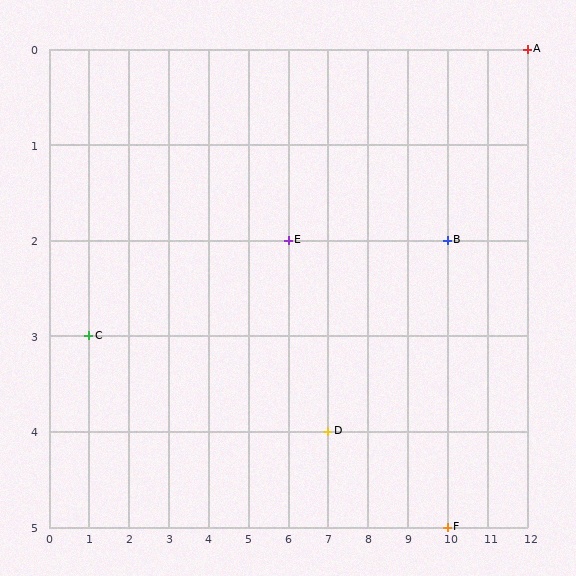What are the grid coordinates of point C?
Point C is at grid coordinates (1, 3).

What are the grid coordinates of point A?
Point A is at grid coordinates (12, 0).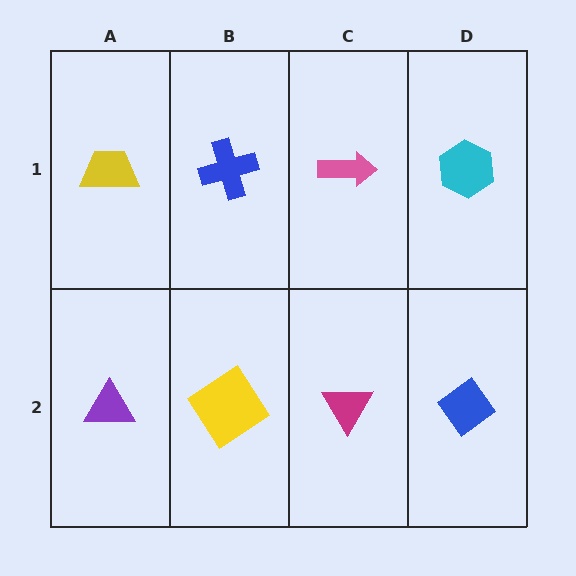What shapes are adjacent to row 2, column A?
A yellow trapezoid (row 1, column A), a yellow diamond (row 2, column B).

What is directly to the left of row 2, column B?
A purple triangle.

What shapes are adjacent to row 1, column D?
A blue diamond (row 2, column D), a pink arrow (row 1, column C).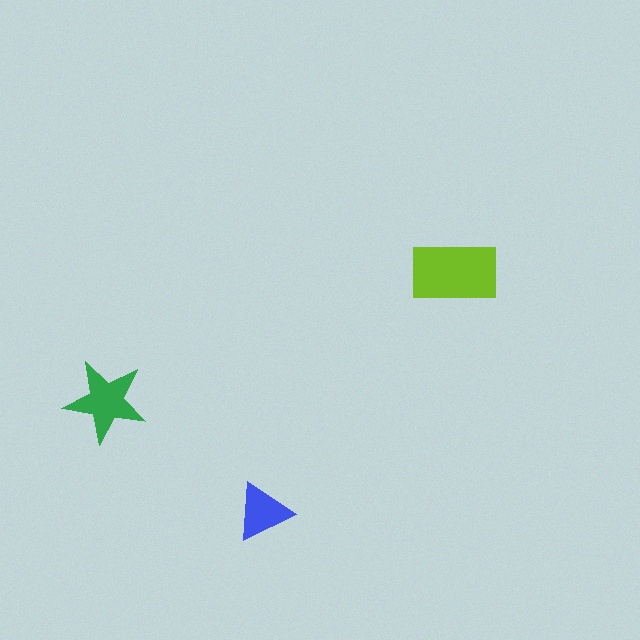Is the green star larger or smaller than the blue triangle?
Larger.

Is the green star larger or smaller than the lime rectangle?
Smaller.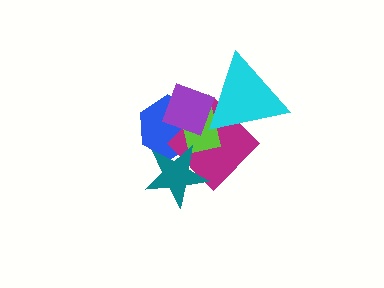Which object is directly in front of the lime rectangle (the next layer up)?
The cyan triangle is directly in front of the lime rectangle.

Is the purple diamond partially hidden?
No, no other shape covers it.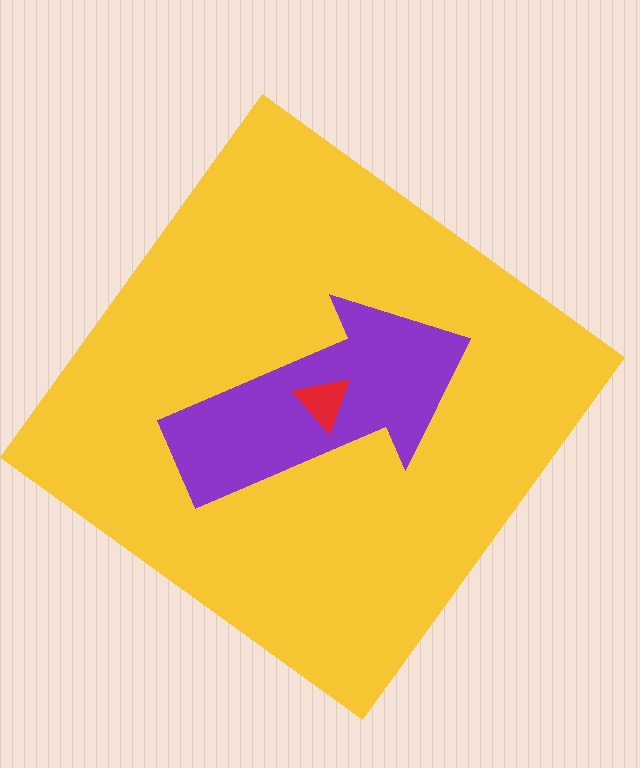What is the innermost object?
The red triangle.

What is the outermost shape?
The yellow diamond.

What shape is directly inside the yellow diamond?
The purple arrow.